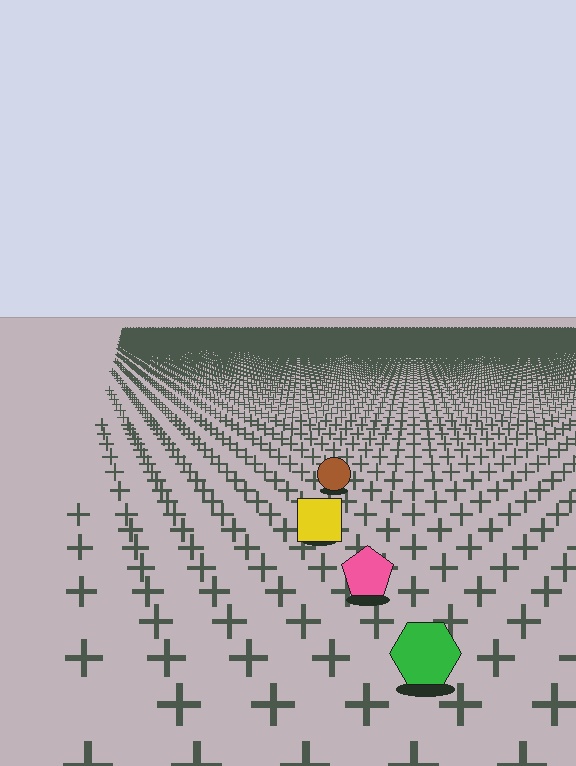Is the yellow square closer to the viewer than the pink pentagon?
No. The pink pentagon is closer — you can tell from the texture gradient: the ground texture is coarser near it.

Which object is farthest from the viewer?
The brown circle is farthest from the viewer. It appears smaller and the ground texture around it is denser.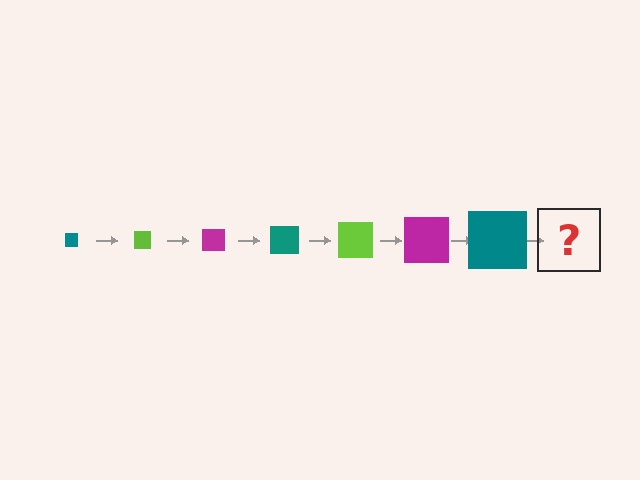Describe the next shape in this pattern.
It should be a lime square, larger than the previous one.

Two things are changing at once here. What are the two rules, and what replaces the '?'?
The two rules are that the square grows larger each step and the color cycles through teal, lime, and magenta. The '?' should be a lime square, larger than the previous one.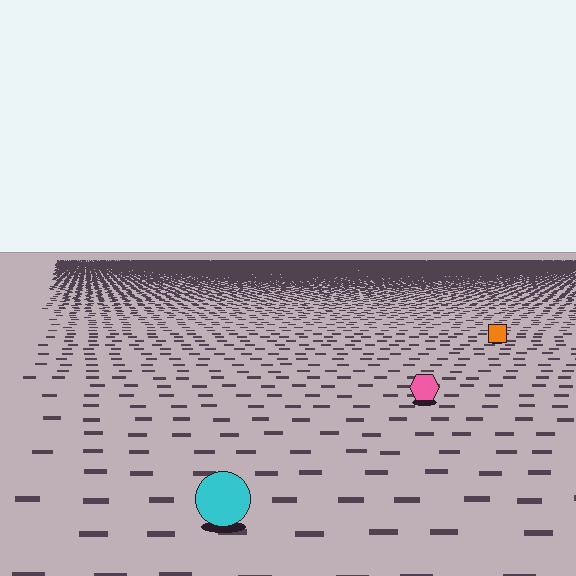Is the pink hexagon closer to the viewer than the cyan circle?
No. The cyan circle is closer — you can tell from the texture gradient: the ground texture is coarser near it.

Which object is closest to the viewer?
The cyan circle is closest. The texture marks near it are larger and more spread out.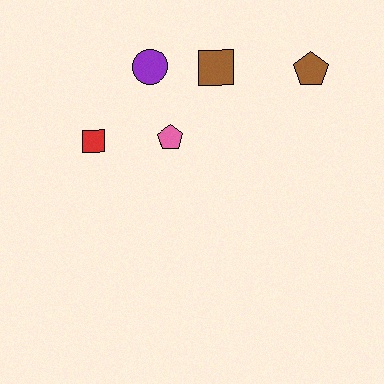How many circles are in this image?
There is 1 circle.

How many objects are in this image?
There are 5 objects.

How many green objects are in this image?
There are no green objects.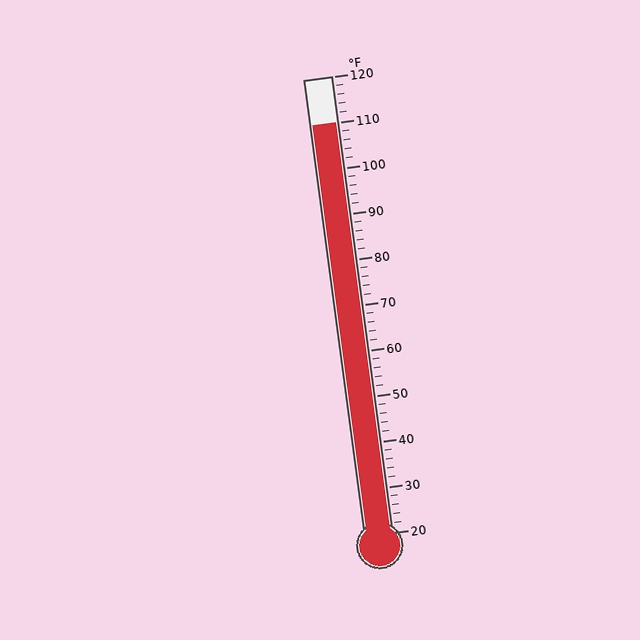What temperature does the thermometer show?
The thermometer shows approximately 110°F.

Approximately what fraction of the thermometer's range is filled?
The thermometer is filled to approximately 90% of its range.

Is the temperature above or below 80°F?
The temperature is above 80°F.